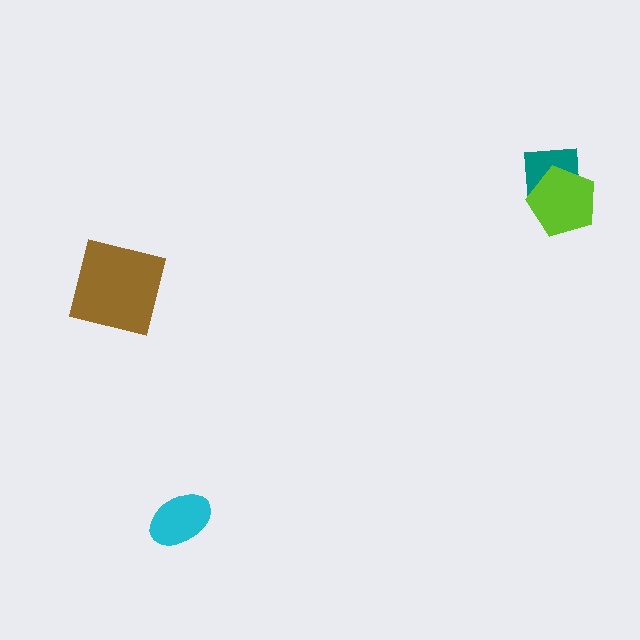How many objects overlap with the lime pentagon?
1 object overlaps with the lime pentagon.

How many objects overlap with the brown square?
0 objects overlap with the brown square.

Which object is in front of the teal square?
The lime pentagon is in front of the teal square.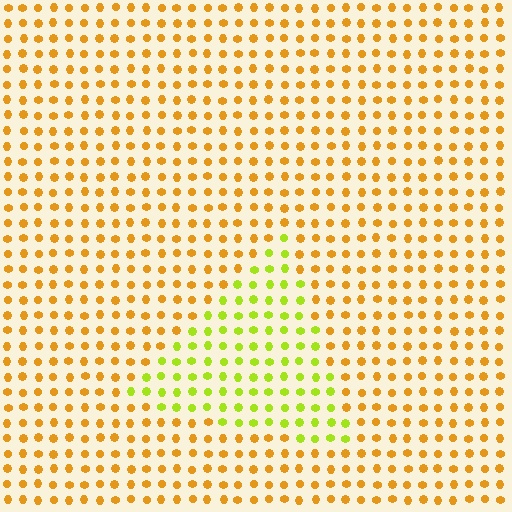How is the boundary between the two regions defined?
The boundary is defined purely by a slight shift in hue (about 42 degrees). Spacing, size, and orientation are identical on both sides.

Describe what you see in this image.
The image is filled with small orange elements in a uniform arrangement. A triangle-shaped region is visible where the elements are tinted to a slightly different hue, forming a subtle color boundary.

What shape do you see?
I see a triangle.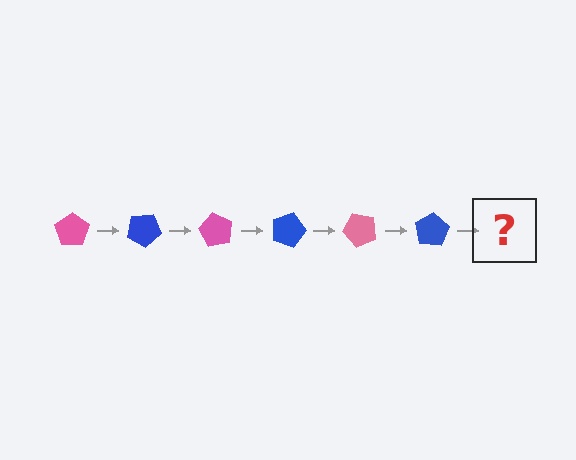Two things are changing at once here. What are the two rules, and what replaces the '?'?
The two rules are that it rotates 30 degrees each step and the color cycles through pink and blue. The '?' should be a pink pentagon, rotated 180 degrees from the start.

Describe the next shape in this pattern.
It should be a pink pentagon, rotated 180 degrees from the start.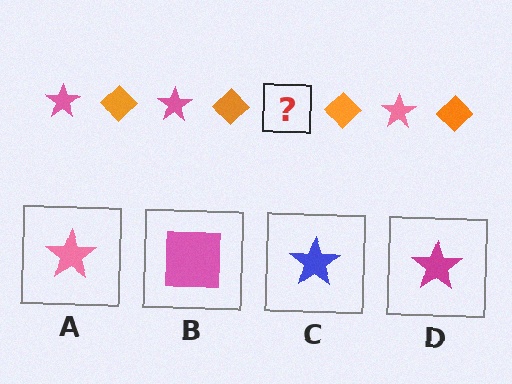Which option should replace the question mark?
Option A.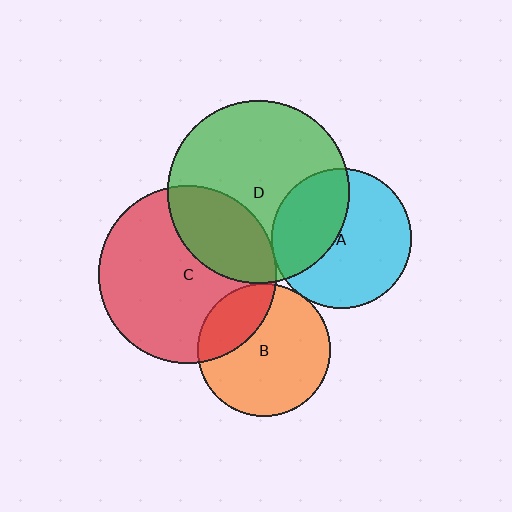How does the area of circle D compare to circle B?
Approximately 1.9 times.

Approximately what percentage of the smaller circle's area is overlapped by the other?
Approximately 40%.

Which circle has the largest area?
Circle D (green).